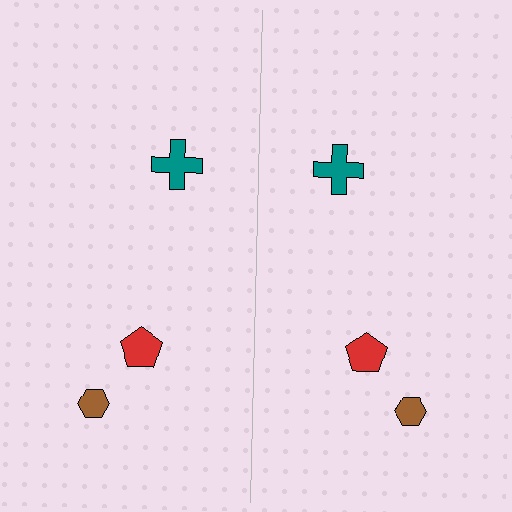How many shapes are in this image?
There are 6 shapes in this image.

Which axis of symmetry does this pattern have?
The pattern has a vertical axis of symmetry running through the center of the image.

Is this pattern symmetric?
Yes, this pattern has bilateral (reflection) symmetry.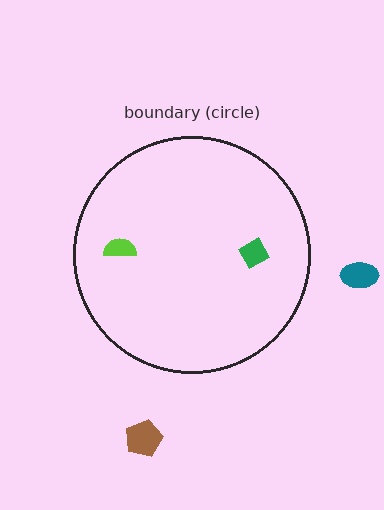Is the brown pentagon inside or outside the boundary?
Outside.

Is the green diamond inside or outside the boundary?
Inside.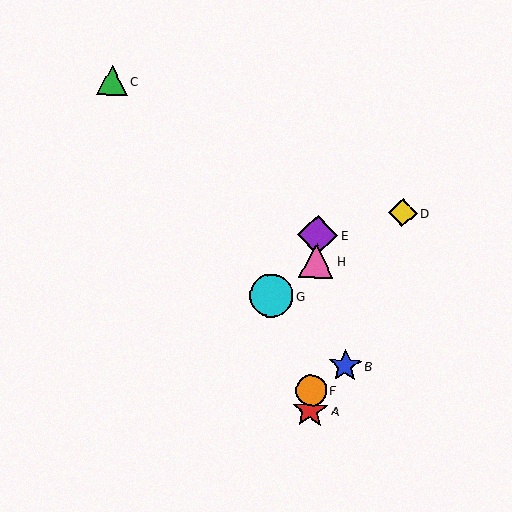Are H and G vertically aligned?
No, H is at x≈317 and G is at x≈272.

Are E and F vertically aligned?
Yes, both are at x≈318.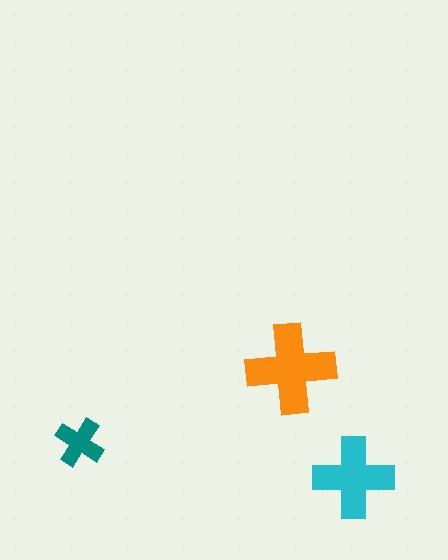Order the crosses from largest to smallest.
the orange one, the cyan one, the teal one.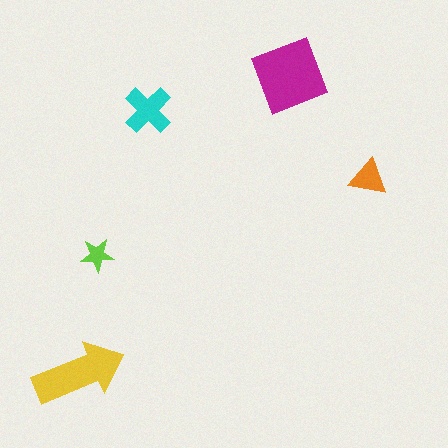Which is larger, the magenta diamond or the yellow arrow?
The magenta diamond.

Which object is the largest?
The magenta diamond.